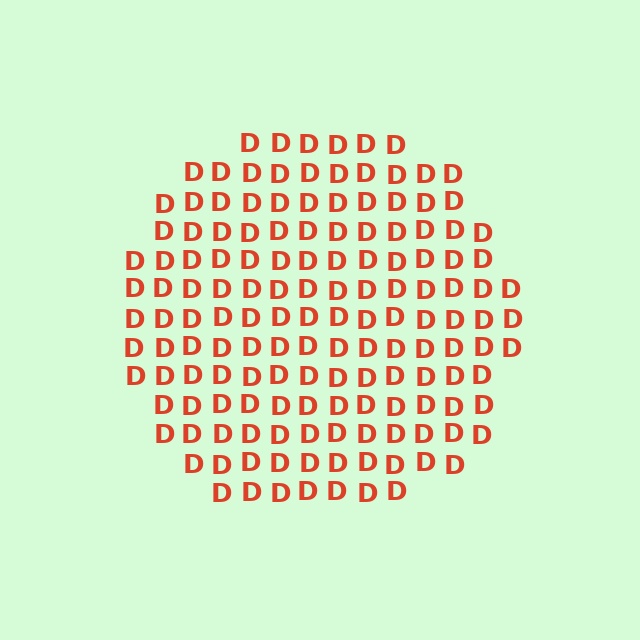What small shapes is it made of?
It is made of small letter D's.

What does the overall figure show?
The overall figure shows a circle.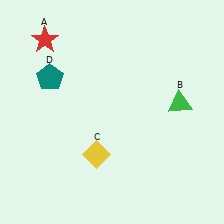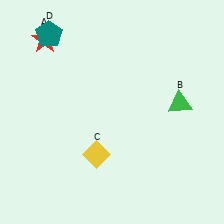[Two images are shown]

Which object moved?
The teal pentagon (D) moved up.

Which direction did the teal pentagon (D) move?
The teal pentagon (D) moved up.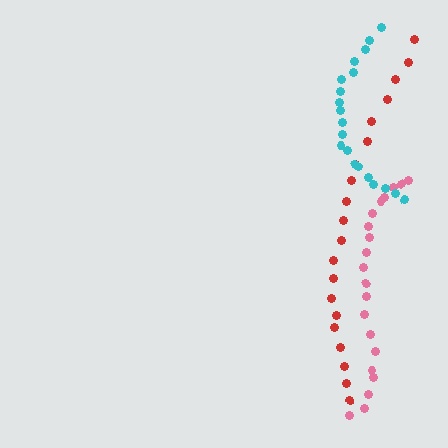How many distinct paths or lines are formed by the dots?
There are 3 distinct paths.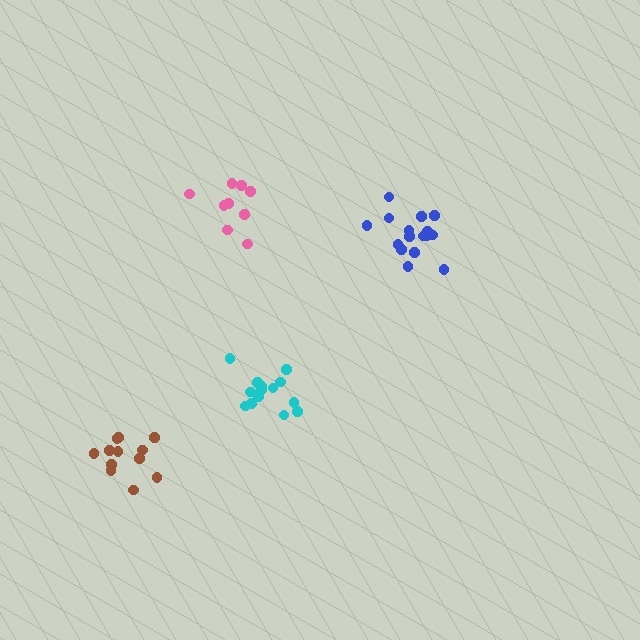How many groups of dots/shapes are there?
There are 4 groups.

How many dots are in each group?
Group 1: 14 dots, Group 2: 10 dots, Group 3: 16 dots, Group 4: 12 dots (52 total).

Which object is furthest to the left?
The brown cluster is leftmost.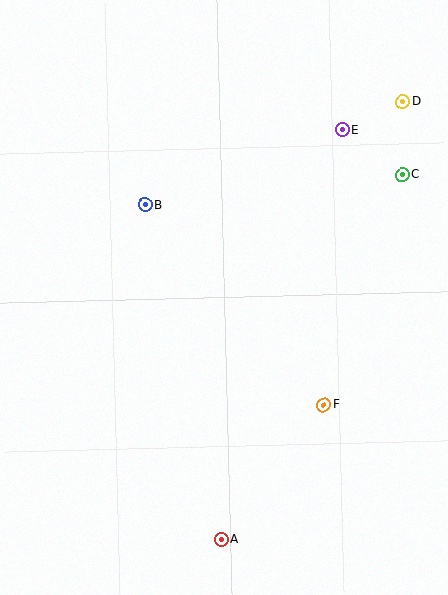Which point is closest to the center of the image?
Point B at (145, 205) is closest to the center.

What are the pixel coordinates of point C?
Point C is at (402, 175).